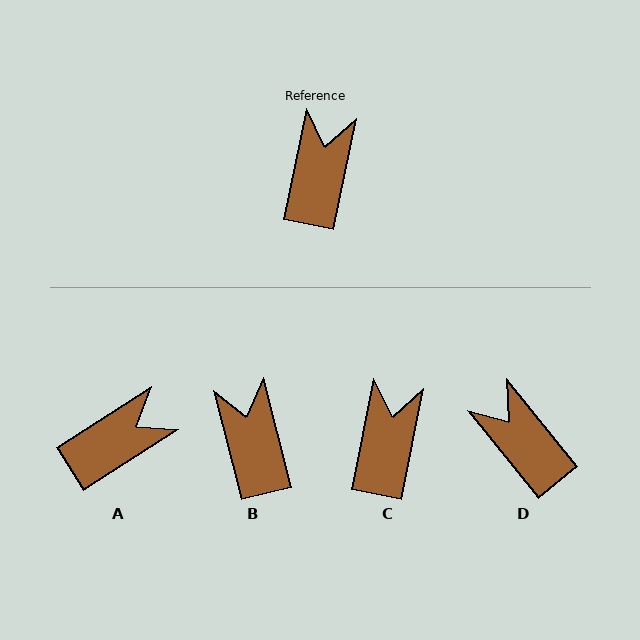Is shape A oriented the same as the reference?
No, it is off by about 46 degrees.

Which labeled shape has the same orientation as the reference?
C.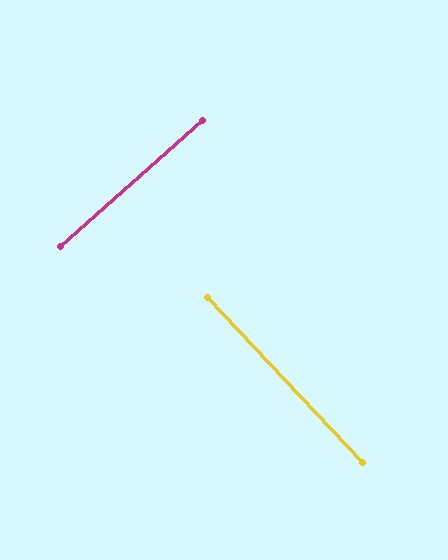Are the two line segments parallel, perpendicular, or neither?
Perpendicular — they meet at approximately 88°.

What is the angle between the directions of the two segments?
Approximately 88 degrees.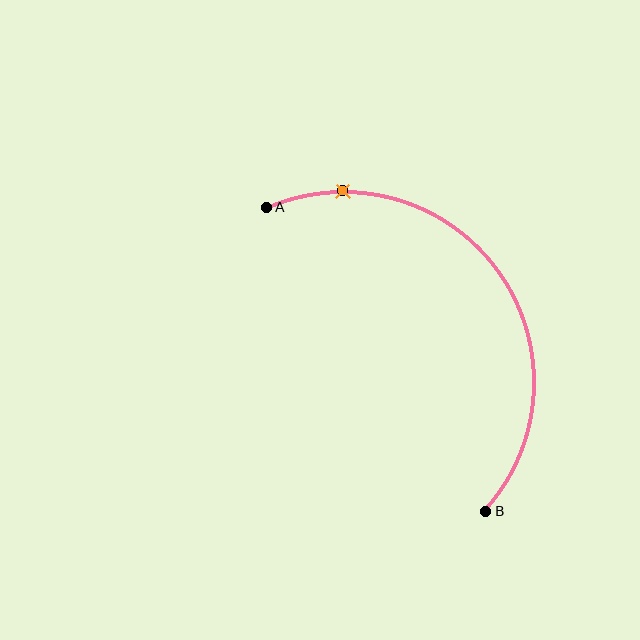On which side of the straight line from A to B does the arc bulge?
The arc bulges above and to the right of the straight line connecting A and B.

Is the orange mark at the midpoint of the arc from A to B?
No. The orange mark lies on the arc but is closer to endpoint A. The arc midpoint would be at the point on the curve equidistant along the arc from both A and B.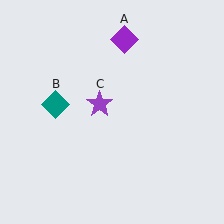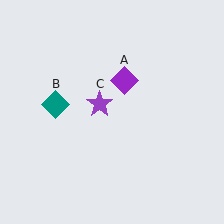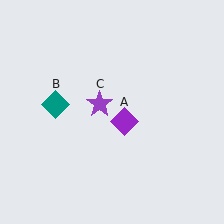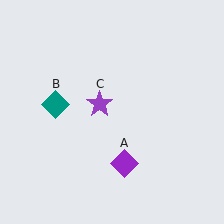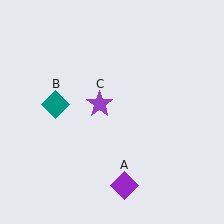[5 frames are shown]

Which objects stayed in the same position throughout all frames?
Teal diamond (object B) and purple star (object C) remained stationary.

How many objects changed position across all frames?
1 object changed position: purple diamond (object A).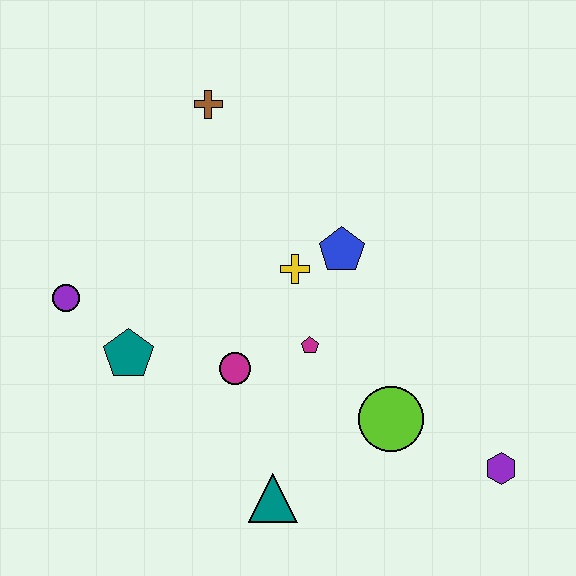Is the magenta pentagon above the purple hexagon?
Yes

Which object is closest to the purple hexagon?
The lime circle is closest to the purple hexagon.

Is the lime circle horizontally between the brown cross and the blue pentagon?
No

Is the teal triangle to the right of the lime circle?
No